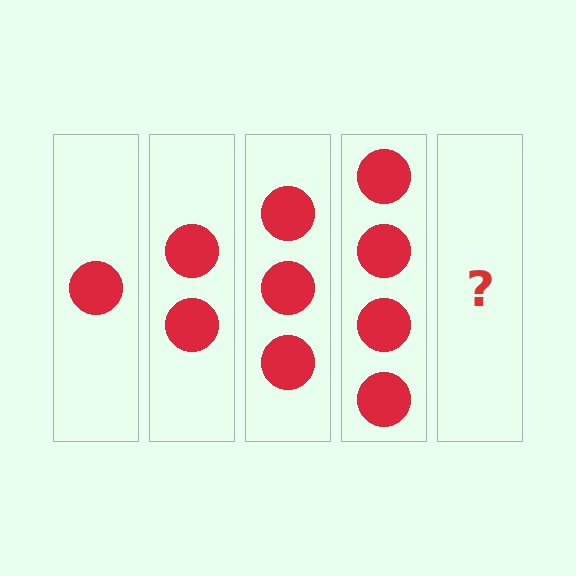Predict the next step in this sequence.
The next step is 5 circles.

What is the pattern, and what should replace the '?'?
The pattern is that each step adds one more circle. The '?' should be 5 circles.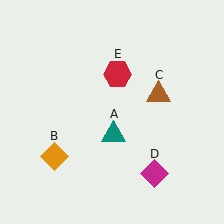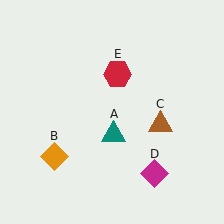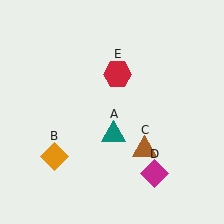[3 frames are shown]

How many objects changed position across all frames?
1 object changed position: brown triangle (object C).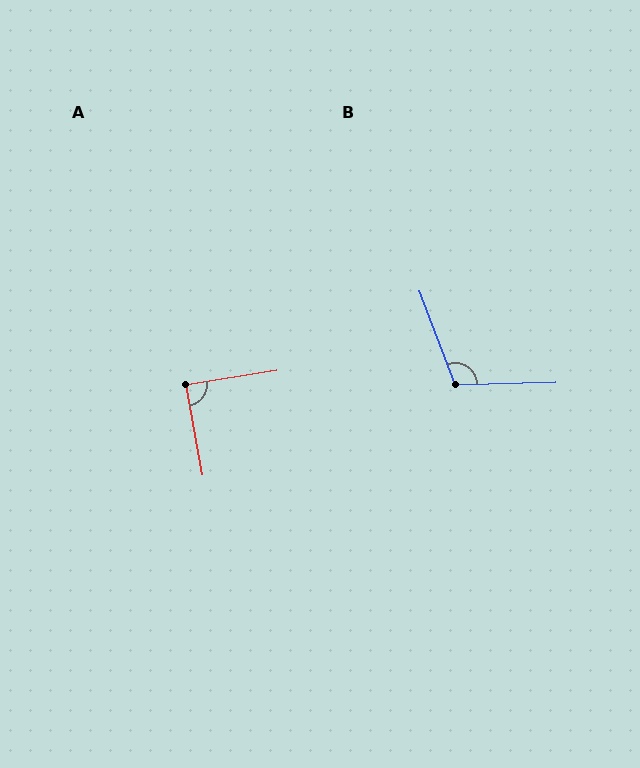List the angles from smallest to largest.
A (88°), B (109°).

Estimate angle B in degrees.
Approximately 109 degrees.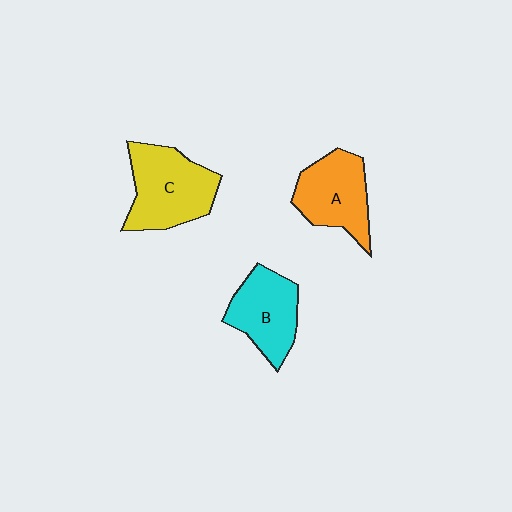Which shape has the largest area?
Shape C (yellow).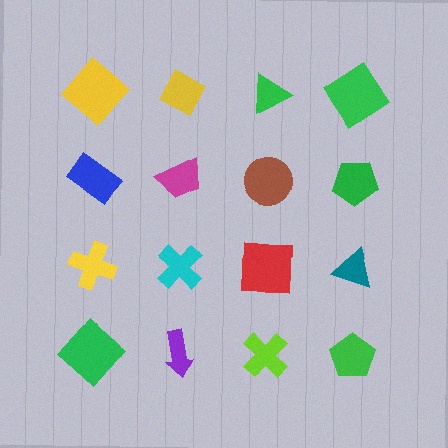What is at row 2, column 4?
A green pentagon.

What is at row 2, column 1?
A blue rectangle.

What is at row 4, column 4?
A green pentagon.